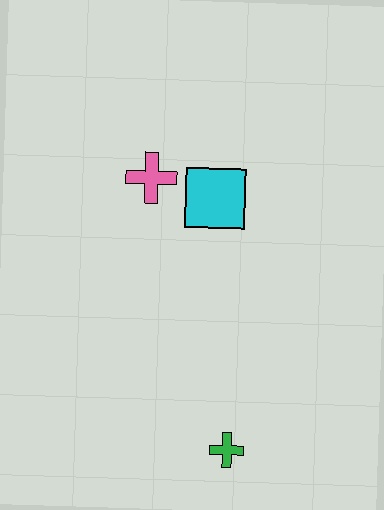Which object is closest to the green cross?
The cyan square is closest to the green cross.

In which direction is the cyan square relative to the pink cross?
The cyan square is to the right of the pink cross.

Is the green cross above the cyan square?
No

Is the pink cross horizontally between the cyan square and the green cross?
No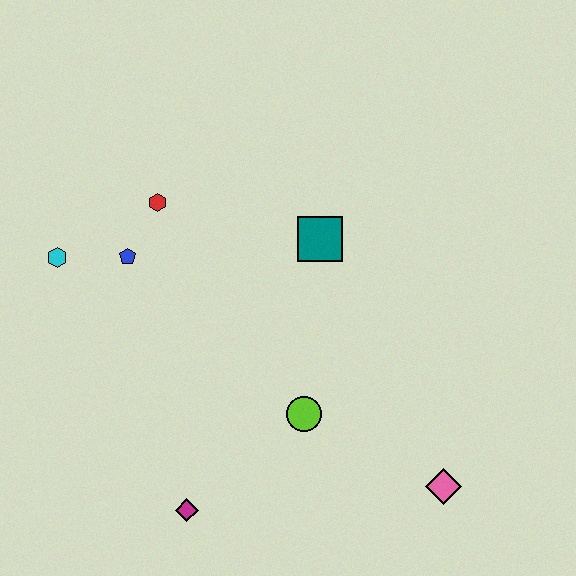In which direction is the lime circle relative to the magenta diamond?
The lime circle is to the right of the magenta diamond.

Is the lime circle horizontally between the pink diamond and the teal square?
No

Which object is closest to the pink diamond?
The lime circle is closest to the pink diamond.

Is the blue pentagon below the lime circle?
No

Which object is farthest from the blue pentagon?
The pink diamond is farthest from the blue pentagon.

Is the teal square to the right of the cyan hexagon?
Yes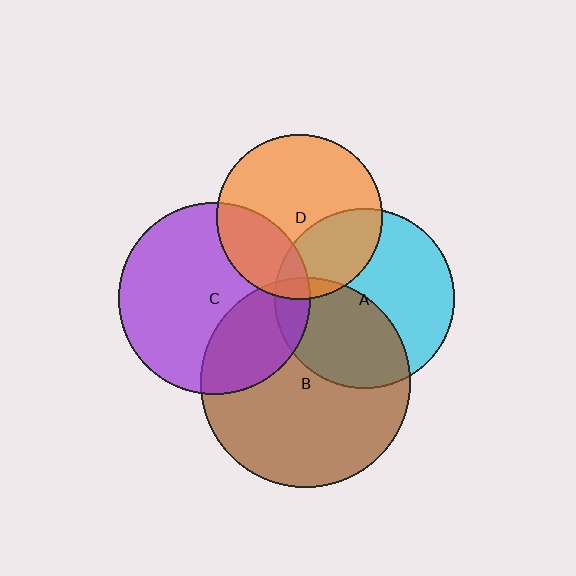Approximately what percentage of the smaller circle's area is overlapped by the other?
Approximately 5%.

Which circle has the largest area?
Circle B (brown).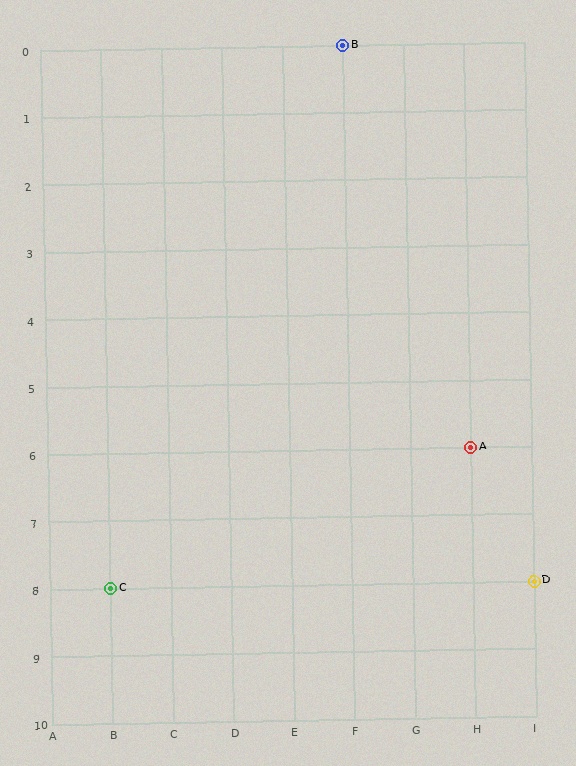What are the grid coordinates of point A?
Point A is at grid coordinates (H, 6).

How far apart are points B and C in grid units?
Points B and C are 4 columns and 8 rows apart (about 8.9 grid units diagonally).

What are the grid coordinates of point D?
Point D is at grid coordinates (I, 8).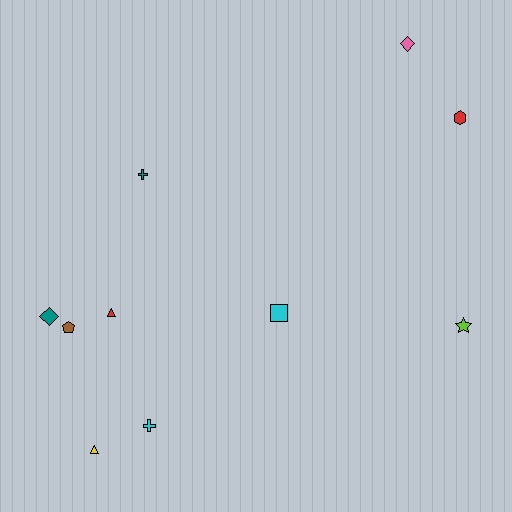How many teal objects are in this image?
There are 2 teal objects.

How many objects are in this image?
There are 10 objects.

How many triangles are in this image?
There are 2 triangles.